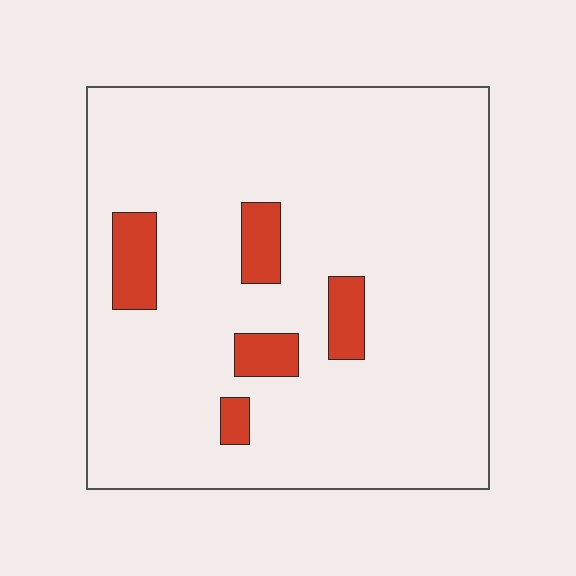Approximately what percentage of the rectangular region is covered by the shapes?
Approximately 10%.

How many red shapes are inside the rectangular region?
5.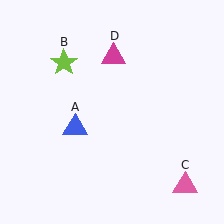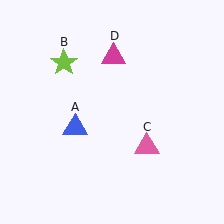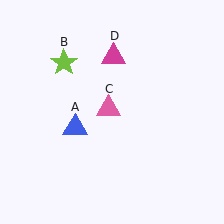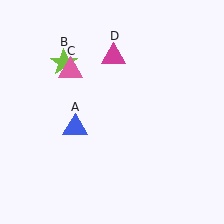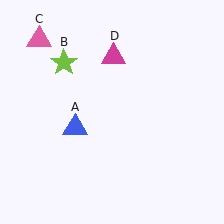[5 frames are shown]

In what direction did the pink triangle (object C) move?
The pink triangle (object C) moved up and to the left.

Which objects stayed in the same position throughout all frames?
Blue triangle (object A) and lime star (object B) and magenta triangle (object D) remained stationary.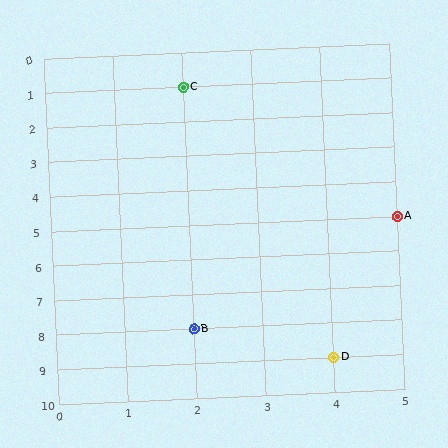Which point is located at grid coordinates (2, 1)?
Point C is at (2, 1).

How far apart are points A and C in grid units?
Points A and C are 3 columns and 4 rows apart (about 5.0 grid units diagonally).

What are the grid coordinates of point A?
Point A is at grid coordinates (5, 5).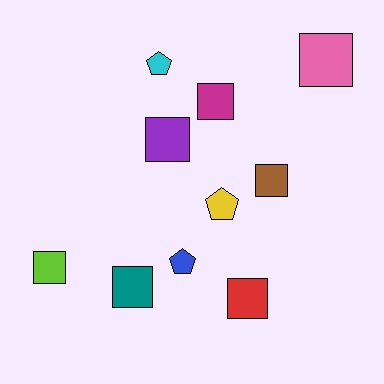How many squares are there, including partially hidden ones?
There are 7 squares.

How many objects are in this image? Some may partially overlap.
There are 10 objects.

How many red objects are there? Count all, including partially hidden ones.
There is 1 red object.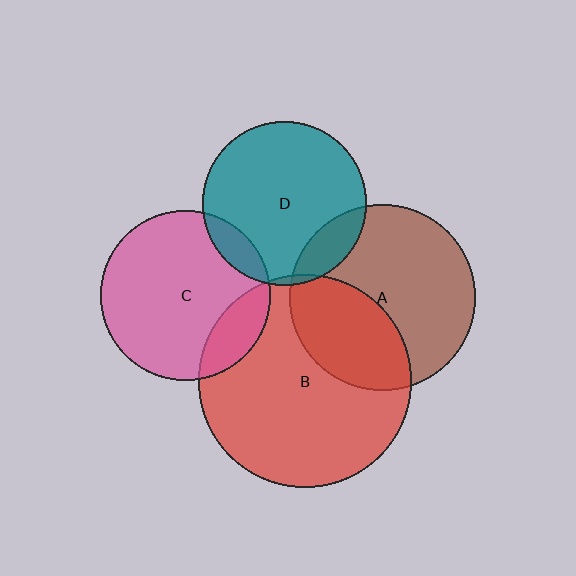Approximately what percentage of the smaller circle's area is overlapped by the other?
Approximately 15%.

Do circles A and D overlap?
Yes.